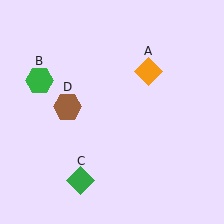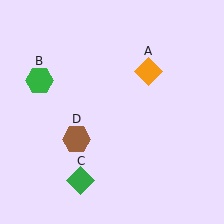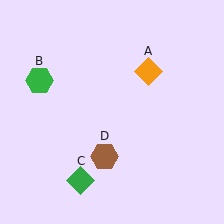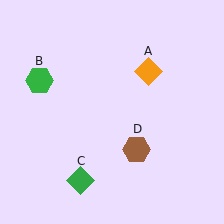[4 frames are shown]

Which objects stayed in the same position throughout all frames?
Orange diamond (object A) and green hexagon (object B) and green diamond (object C) remained stationary.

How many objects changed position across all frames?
1 object changed position: brown hexagon (object D).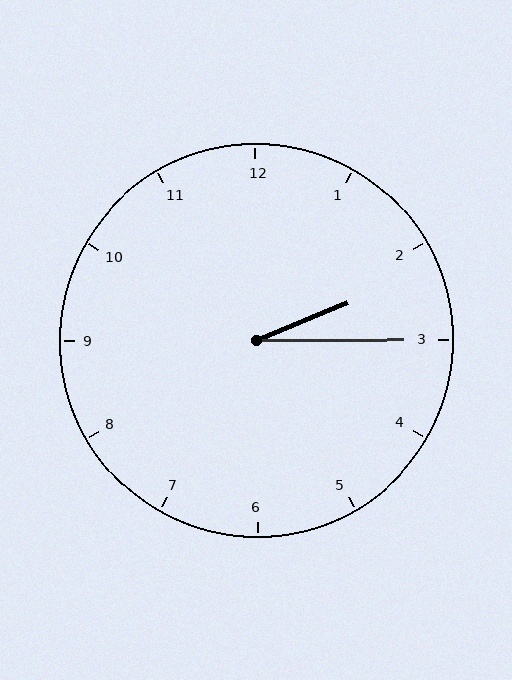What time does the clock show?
2:15.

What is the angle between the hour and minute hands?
Approximately 22 degrees.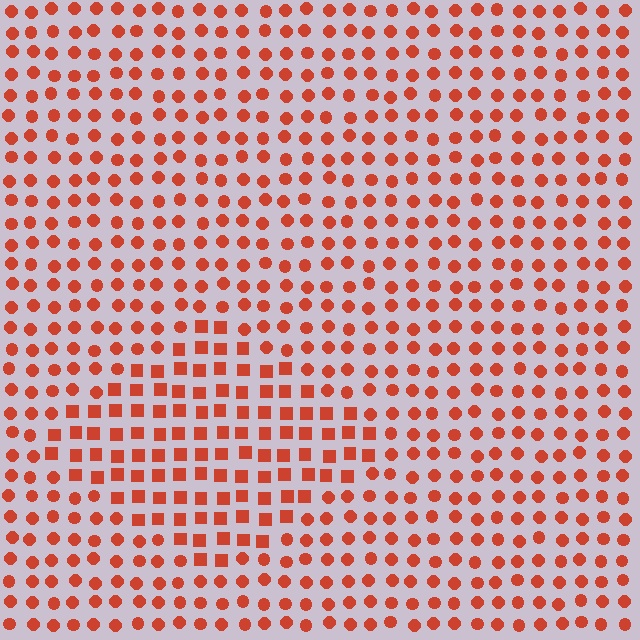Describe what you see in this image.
The image is filled with small red elements arranged in a uniform grid. A diamond-shaped region contains squares, while the surrounding area contains circles. The boundary is defined purely by the change in element shape.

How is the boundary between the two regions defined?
The boundary is defined by a change in element shape: squares inside vs. circles outside. All elements share the same color and spacing.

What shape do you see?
I see a diamond.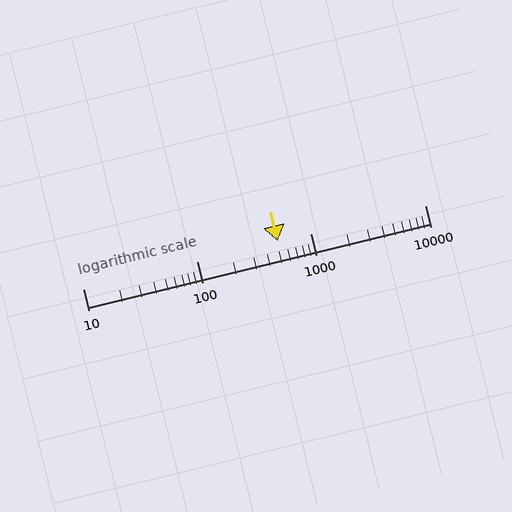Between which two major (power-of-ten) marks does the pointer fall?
The pointer is between 100 and 1000.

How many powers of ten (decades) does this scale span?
The scale spans 3 decades, from 10 to 10000.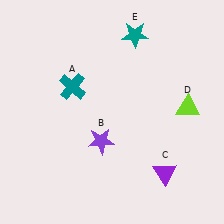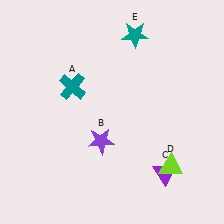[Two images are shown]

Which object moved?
The lime triangle (D) moved down.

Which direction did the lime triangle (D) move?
The lime triangle (D) moved down.